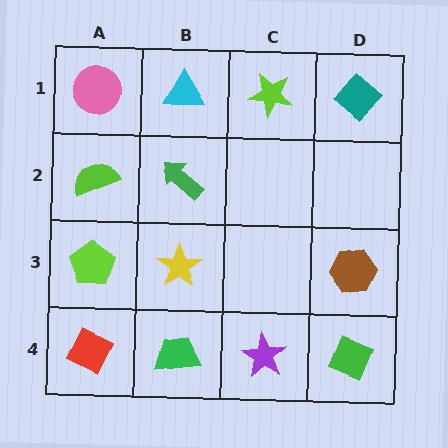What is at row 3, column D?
A brown hexagon.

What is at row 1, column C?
A lime star.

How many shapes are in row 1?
4 shapes.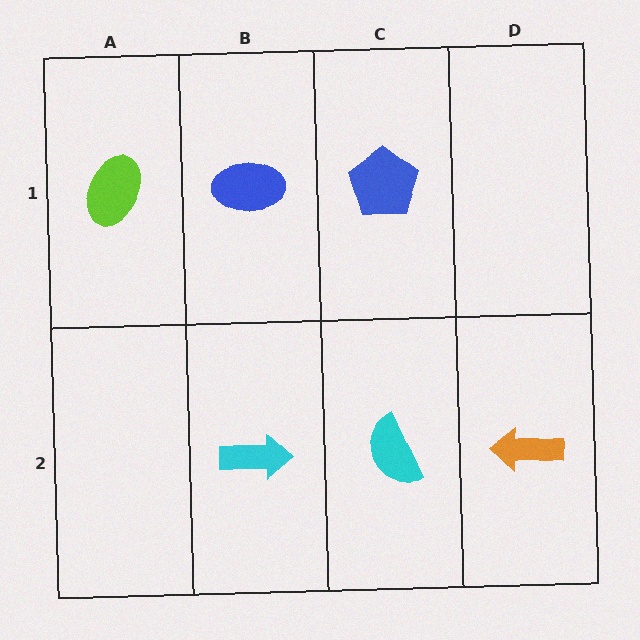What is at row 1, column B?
A blue ellipse.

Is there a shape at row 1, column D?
No, that cell is empty.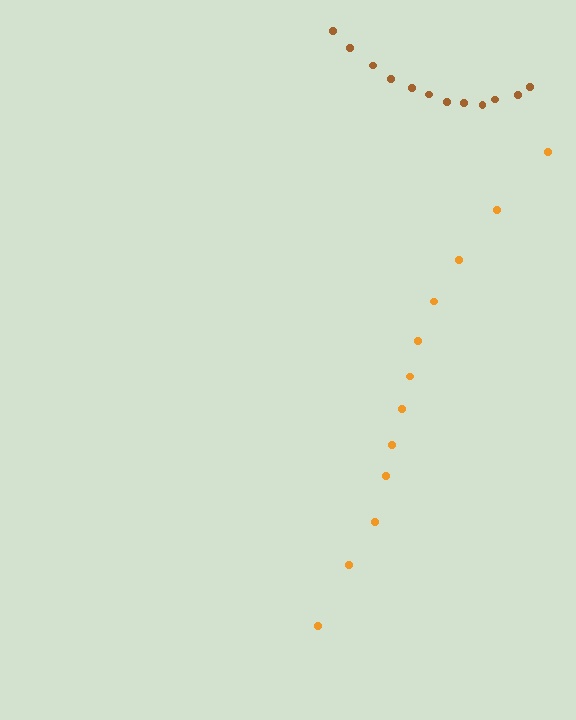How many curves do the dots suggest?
There are 2 distinct paths.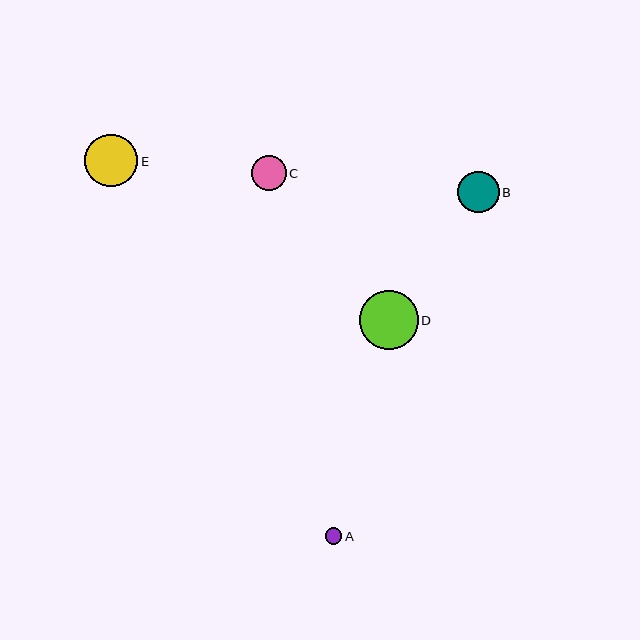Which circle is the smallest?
Circle A is the smallest with a size of approximately 16 pixels.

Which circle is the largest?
Circle D is the largest with a size of approximately 59 pixels.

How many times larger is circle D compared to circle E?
Circle D is approximately 1.1 times the size of circle E.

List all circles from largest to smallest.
From largest to smallest: D, E, B, C, A.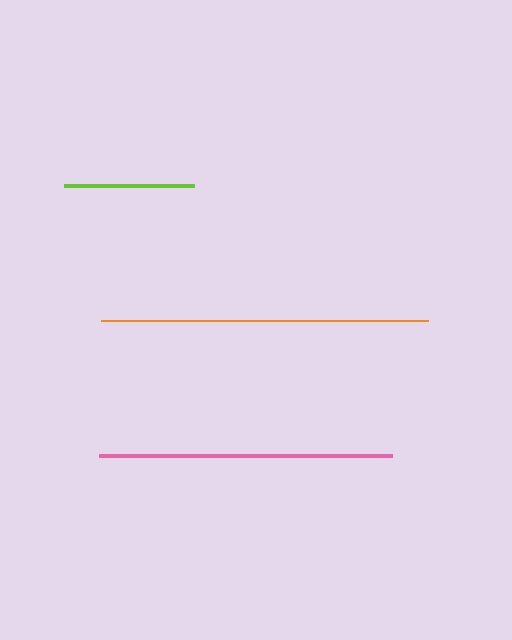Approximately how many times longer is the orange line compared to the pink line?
The orange line is approximately 1.1 times the length of the pink line.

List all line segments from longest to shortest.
From longest to shortest: orange, pink, lime.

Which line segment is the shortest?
The lime line is the shortest at approximately 130 pixels.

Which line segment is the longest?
The orange line is the longest at approximately 327 pixels.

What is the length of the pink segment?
The pink segment is approximately 294 pixels long.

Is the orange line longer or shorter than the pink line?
The orange line is longer than the pink line.